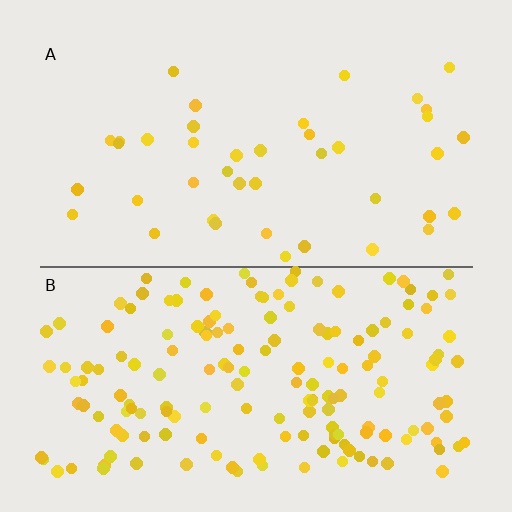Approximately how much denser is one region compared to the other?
Approximately 4.2× — region B over region A.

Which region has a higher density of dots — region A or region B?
B (the bottom).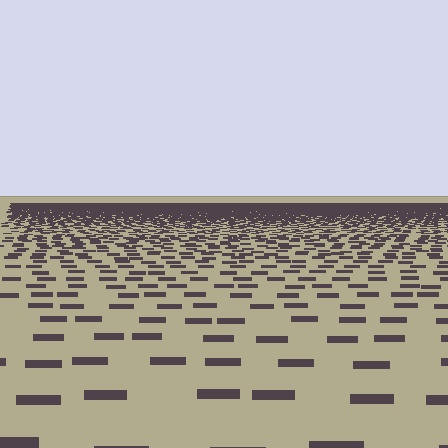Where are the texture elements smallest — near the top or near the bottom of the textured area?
Near the top.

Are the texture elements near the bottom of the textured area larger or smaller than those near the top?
Larger. Near the bottom, elements are closer to the viewer and appear at a bigger on-screen size.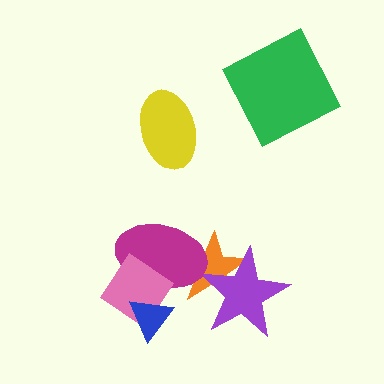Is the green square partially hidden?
No, no other shape covers it.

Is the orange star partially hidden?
Yes, it is partially covered by another shape.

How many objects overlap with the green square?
0 objects overlap with the green square.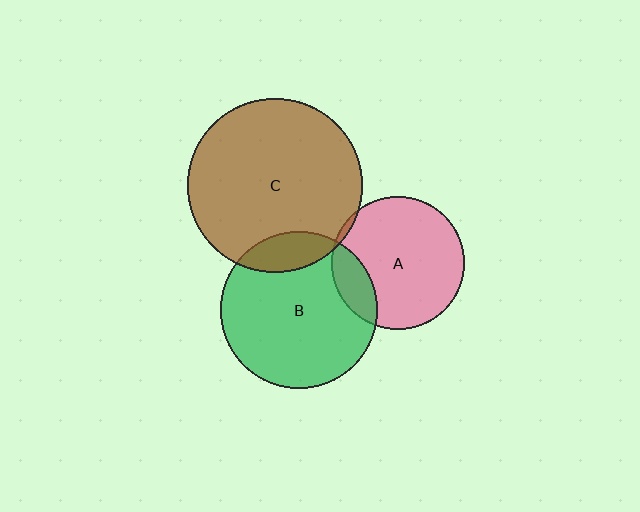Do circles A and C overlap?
Yes.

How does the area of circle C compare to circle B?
Approximately 1.2 times.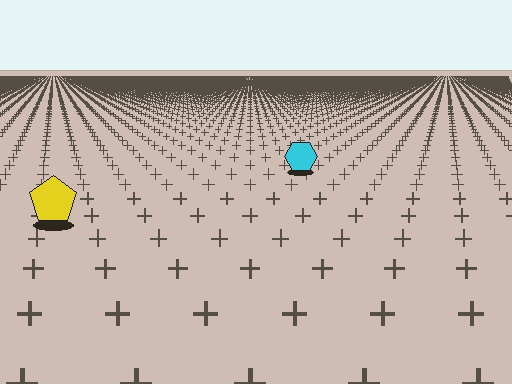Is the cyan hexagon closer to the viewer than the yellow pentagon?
No. The yellow pentagon is closer — you can tell from the texture gradient: the ground texture is coarser near it.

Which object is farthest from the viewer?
The cyan hexagon is farthest from the viewer. It appears smaller and the ground texture around it is denser.